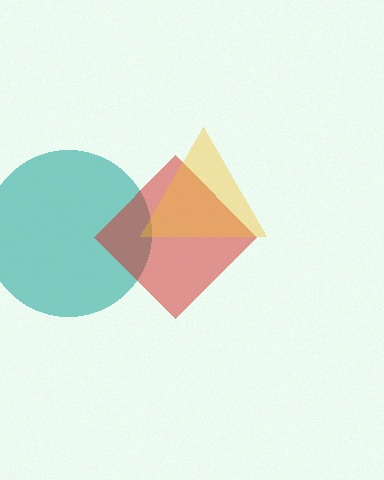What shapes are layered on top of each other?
The layered shapes are: a teal circle, a red diamond, a yellow triangle.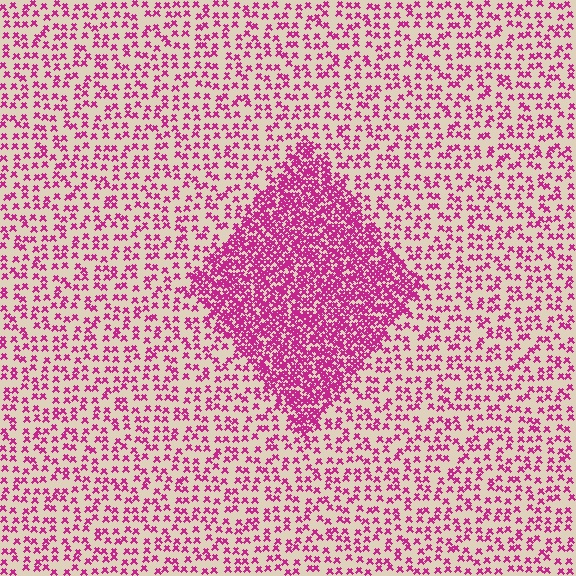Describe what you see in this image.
The image contains small magenta elements arranged at two different densities. A diamond-shaped region is visible where the elements are more densely packed than the surrounding area.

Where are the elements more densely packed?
The elements are more densely packed inside the diamond boundary.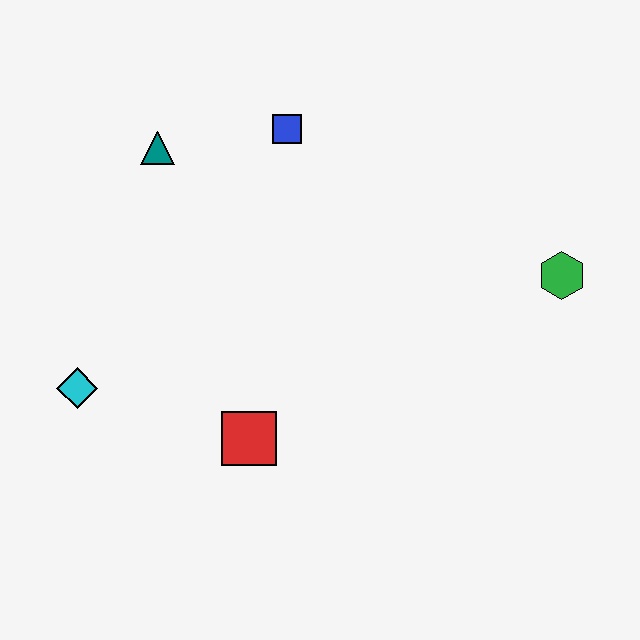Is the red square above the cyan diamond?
No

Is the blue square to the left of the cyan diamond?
No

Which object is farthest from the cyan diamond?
The green hexagon is farthest from the cyan diamond.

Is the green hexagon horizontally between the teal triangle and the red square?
No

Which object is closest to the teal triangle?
The blue square is closest to the teal triangle.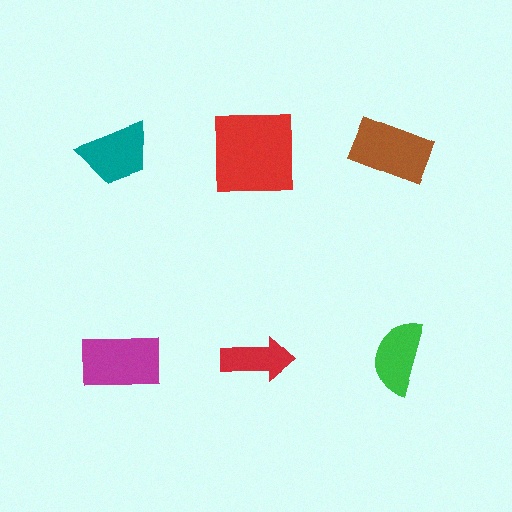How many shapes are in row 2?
3 shapes.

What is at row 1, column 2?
A red square.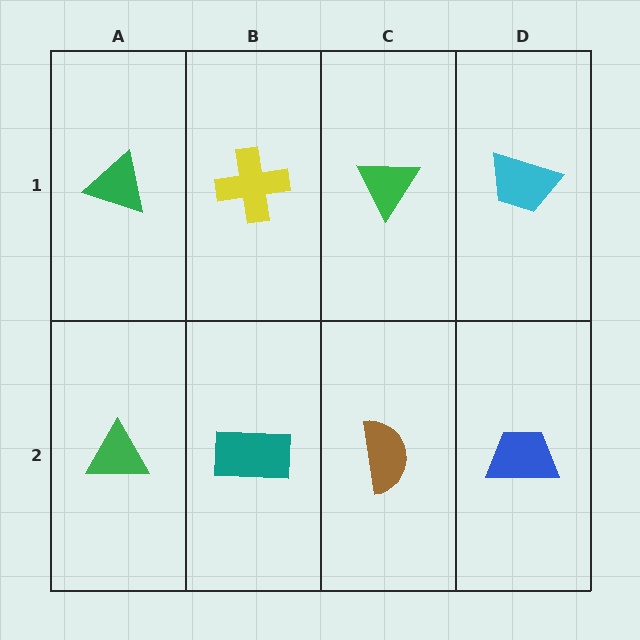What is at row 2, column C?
A brown semicircle.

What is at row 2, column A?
A green triangle.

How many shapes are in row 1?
4 shapes.